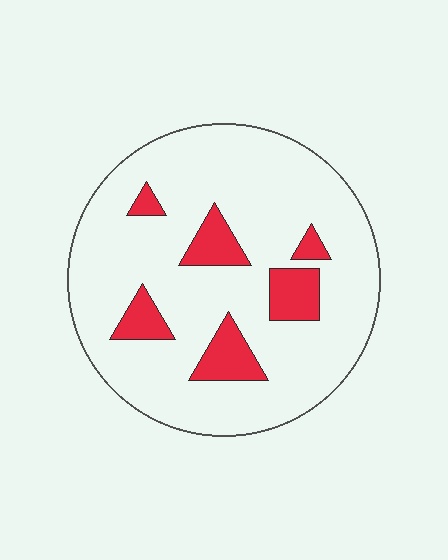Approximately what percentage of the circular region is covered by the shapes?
Approximately 15%.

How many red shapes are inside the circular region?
6.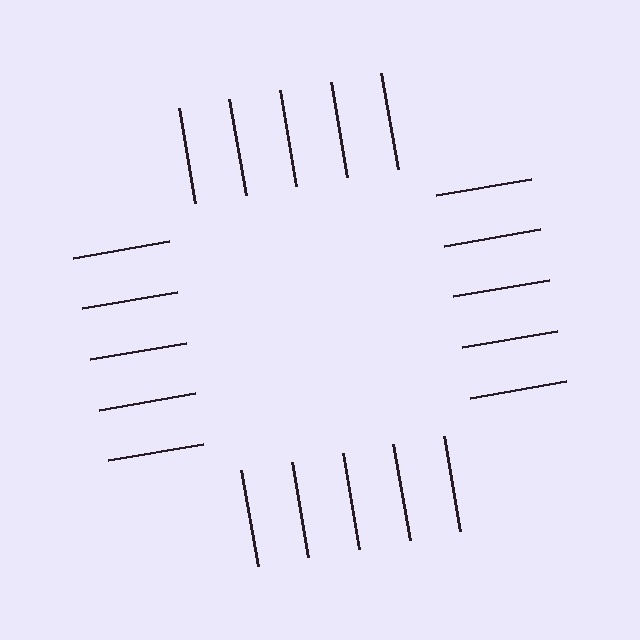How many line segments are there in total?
20 — 5 along each of the 4 edges.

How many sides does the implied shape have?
4 sides — the line-ends trace a square.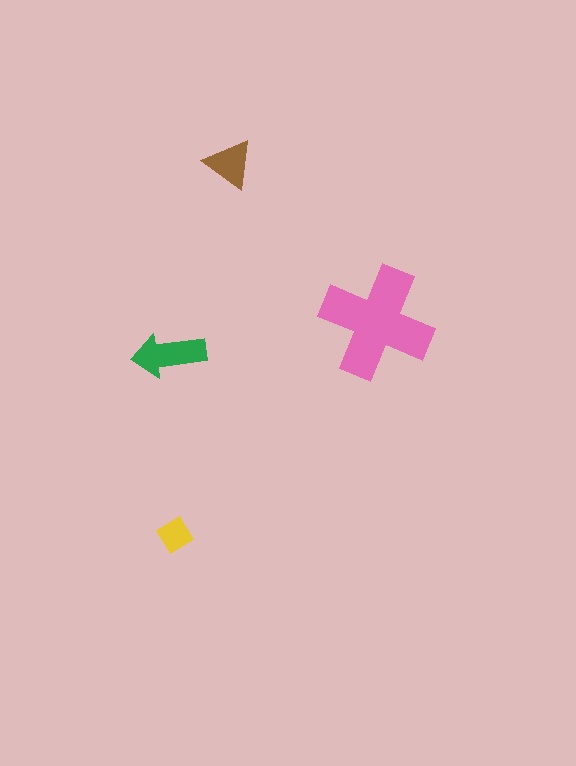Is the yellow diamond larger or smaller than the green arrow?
Smaller.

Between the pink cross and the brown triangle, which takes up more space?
The pink cross.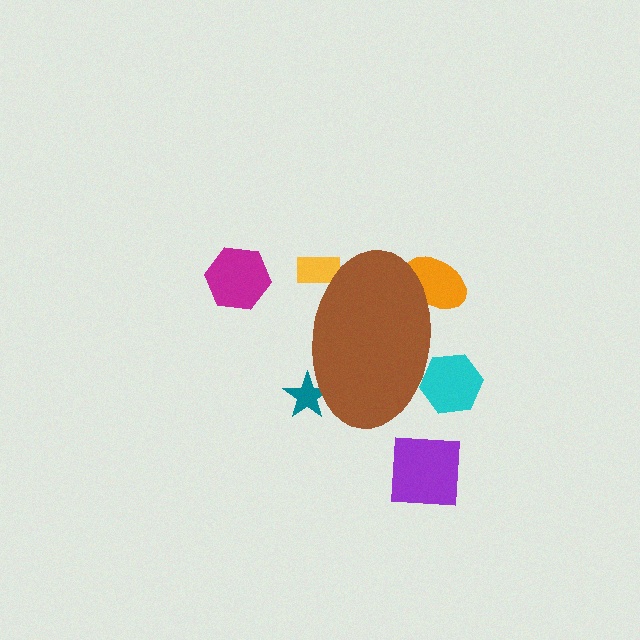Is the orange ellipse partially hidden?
Yes, the orange ellipse is partially hidden behind the brown ellipse.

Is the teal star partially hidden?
Yes, the teal star is partially hidden behind the brown ellipse.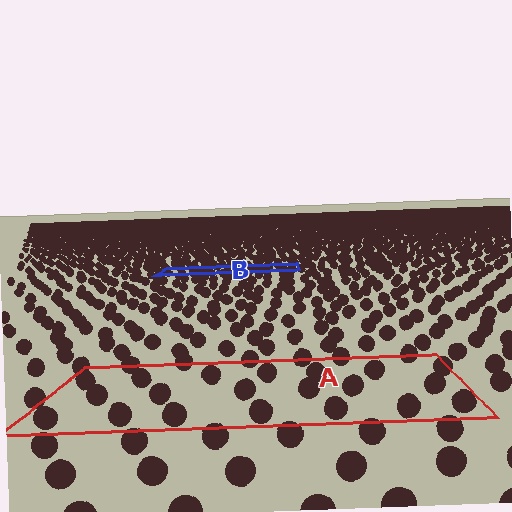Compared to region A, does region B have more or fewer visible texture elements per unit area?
Region B has more texture elements per unit area — they are packed more densely because it is farther away.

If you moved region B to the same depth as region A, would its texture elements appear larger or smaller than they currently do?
They would appear larger. At a closer depth, the same texture elements are projected at a bigger on-screen size.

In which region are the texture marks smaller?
The texture marks are smaller in region B, because it is farther away.